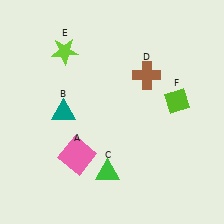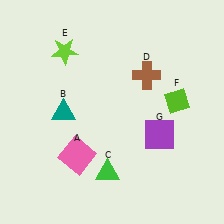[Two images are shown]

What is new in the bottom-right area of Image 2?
A purple square (G) was added in the bottom-right area of Image 2.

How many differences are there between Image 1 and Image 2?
There is 1 difference between the two images.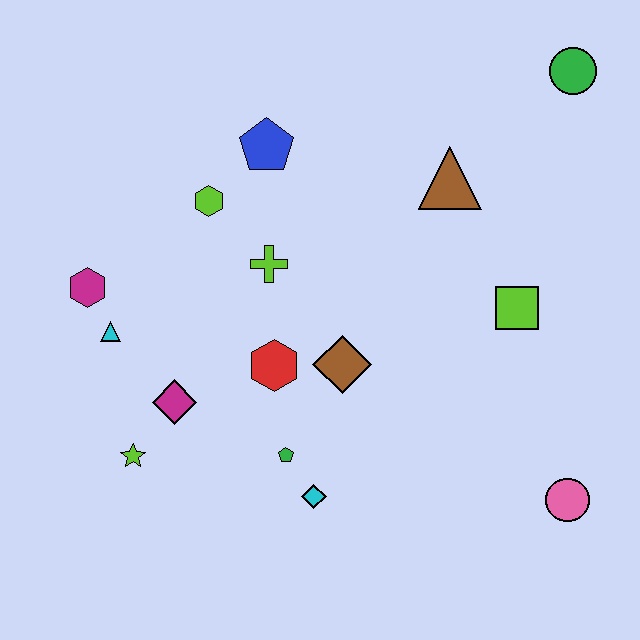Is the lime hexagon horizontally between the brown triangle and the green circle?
No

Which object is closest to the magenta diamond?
The lime star is closest to the magenta diamond.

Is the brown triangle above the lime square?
Yes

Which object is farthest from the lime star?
The green circle is farthest from the lime star.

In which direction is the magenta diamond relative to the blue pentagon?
The magenta diamond is below the blue pentagon.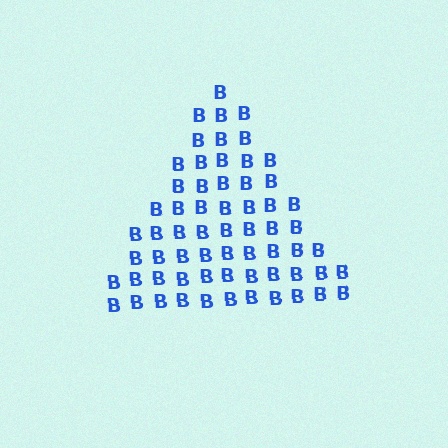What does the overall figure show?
The overall figure shows a triangle.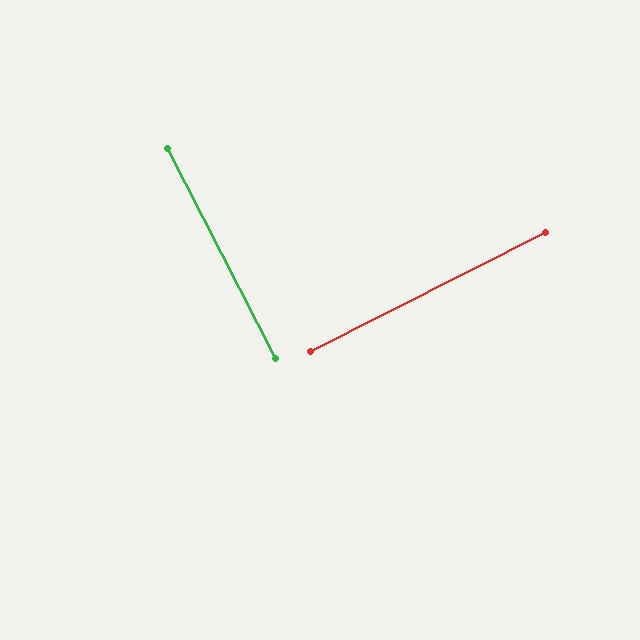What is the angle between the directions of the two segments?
Approximately 89 degrees.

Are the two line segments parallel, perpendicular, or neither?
Perpendicular — they meet at approximately 89°.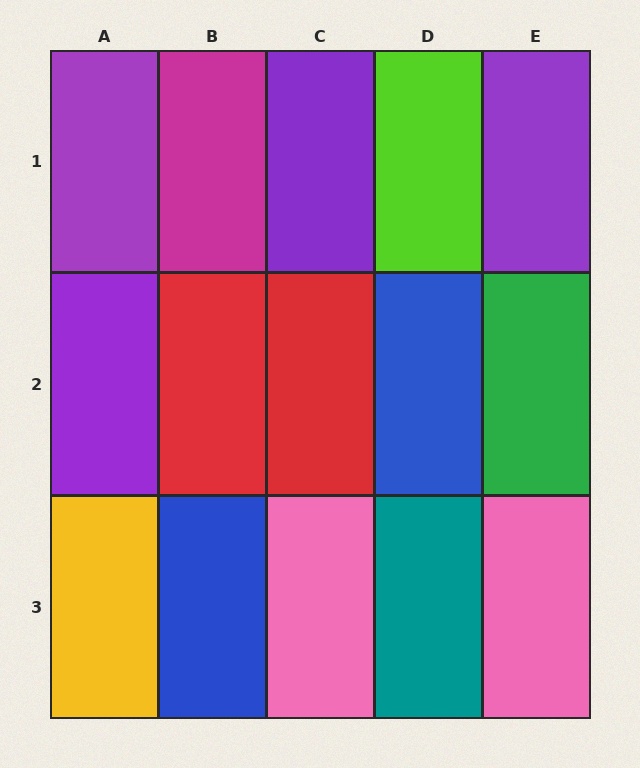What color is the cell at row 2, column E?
Green.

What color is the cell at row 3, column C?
Pink.